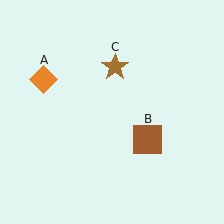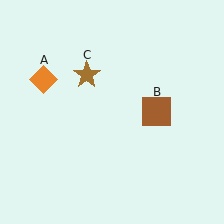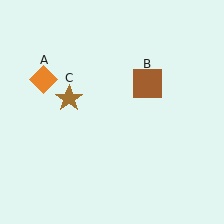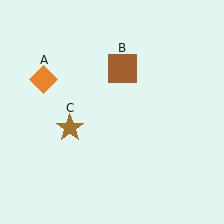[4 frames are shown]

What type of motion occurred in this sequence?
The brown square (object B), brown star (object C) rotated counterclockwise around the center of the scene.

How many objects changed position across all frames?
2 objects changed position: brown square (object B), brown star (object C).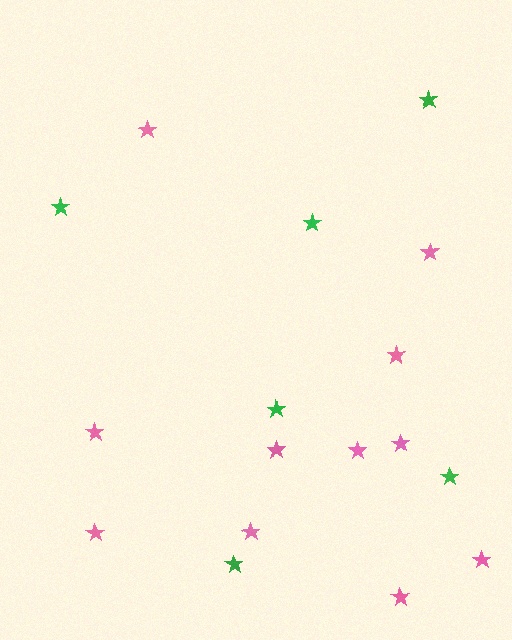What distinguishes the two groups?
There are 2 groups: one group of pink stars (11) and one group of green stars (6).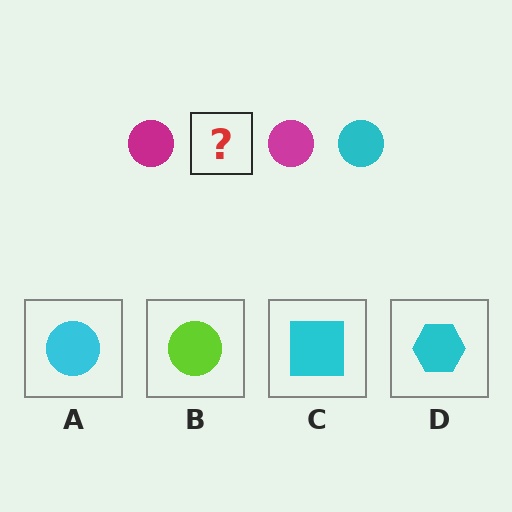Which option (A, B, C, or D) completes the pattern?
A.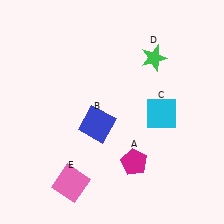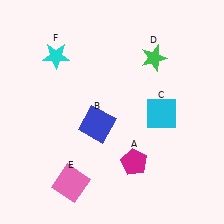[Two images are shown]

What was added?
A cyan star (F) was added in Image 2.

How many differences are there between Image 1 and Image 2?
There is 1 difference between the two images.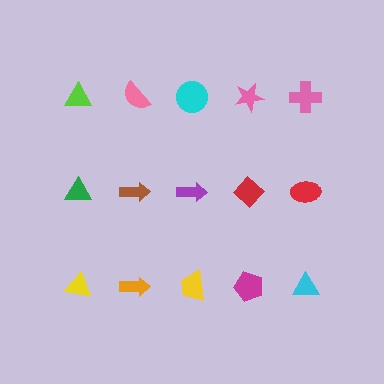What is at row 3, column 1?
A yellow triangle.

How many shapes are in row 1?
5 shapes.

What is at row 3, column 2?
An orange arrow.